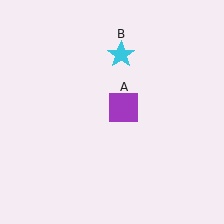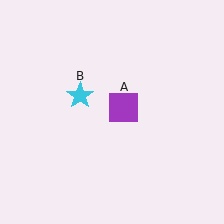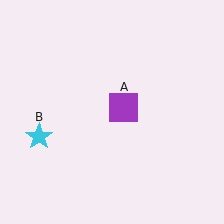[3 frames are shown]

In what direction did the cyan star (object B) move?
The cyan star (object B) moved down and to the left.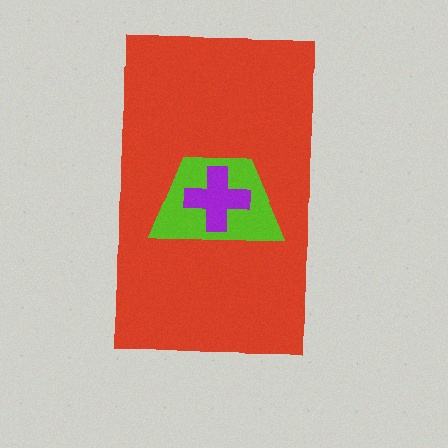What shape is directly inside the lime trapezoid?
The purple cross.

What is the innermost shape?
The purple cross.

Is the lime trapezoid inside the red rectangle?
Yes.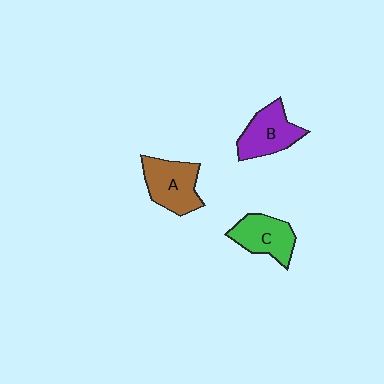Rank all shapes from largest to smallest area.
From largest to smallest: A (brown), B (purple), C (green).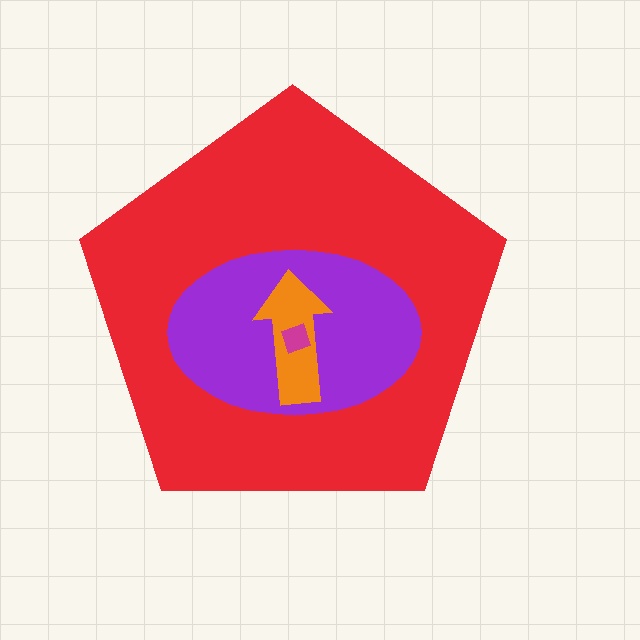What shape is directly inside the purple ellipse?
The orange arrow.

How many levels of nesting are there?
4.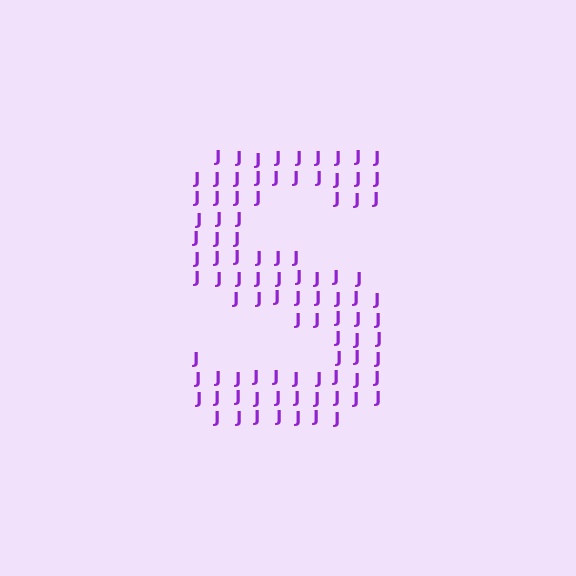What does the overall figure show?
The overall figure shows the letter S.